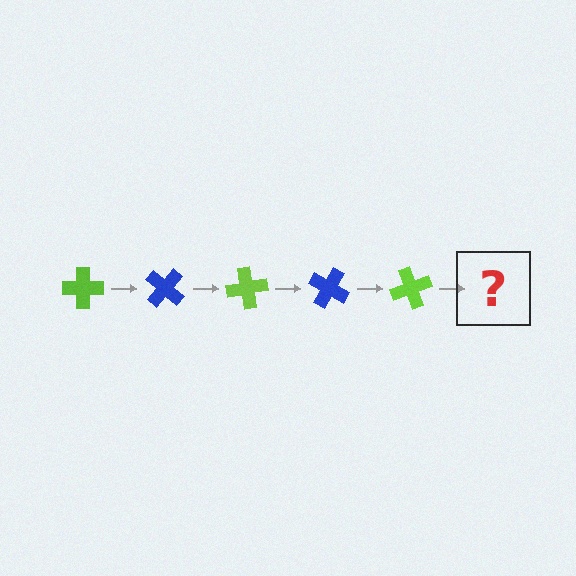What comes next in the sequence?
The next element should be a blue cross, rotated 200 degrees from the start.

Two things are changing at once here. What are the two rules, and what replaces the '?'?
The two rules are that it rotates 40 degrees each step and the color cycles through lime and blue. The '?' should be a blue cross, rotated 200 degrees from the start.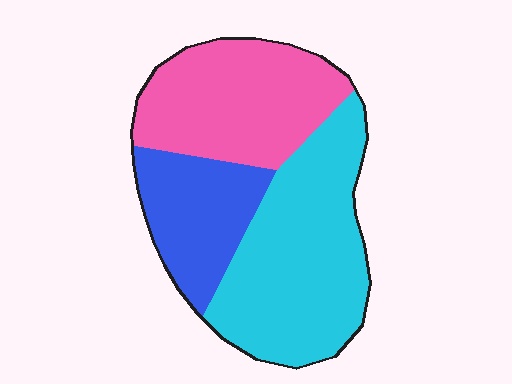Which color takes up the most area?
Cyan, at roughly 45%.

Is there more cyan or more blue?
Cyan.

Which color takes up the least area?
Blue, at roughly 20%.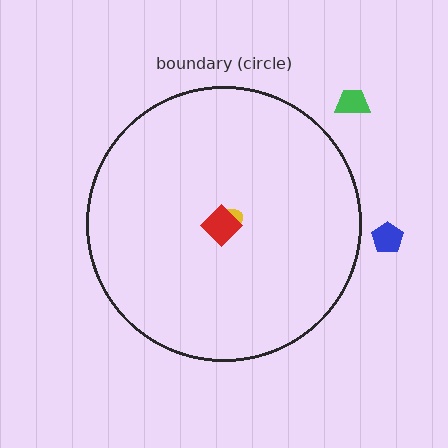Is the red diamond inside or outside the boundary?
Inside.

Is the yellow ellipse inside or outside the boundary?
Inside.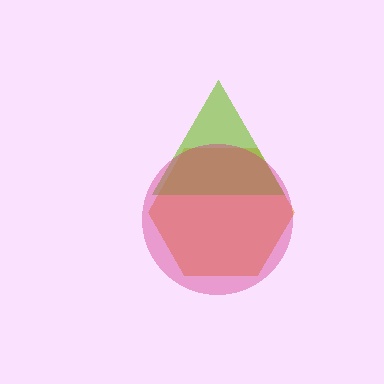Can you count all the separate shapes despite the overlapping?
Yes, there are 3 separate shapes.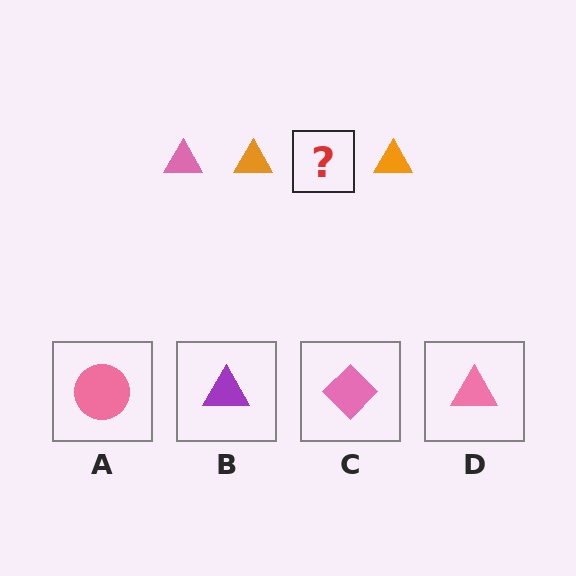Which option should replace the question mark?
Option D.